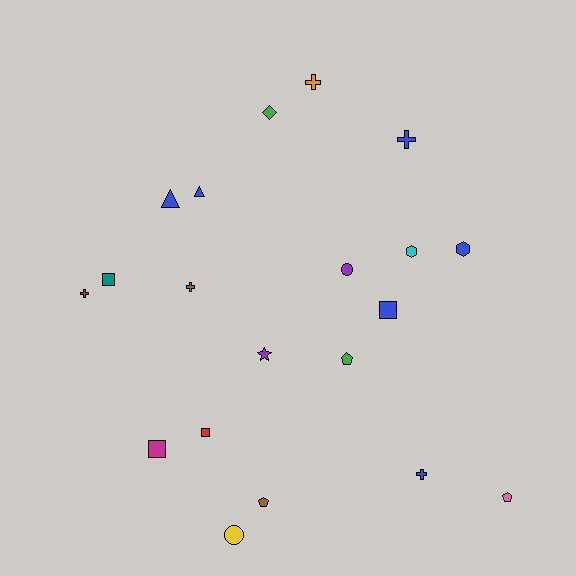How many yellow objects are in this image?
There is 1 yellow object.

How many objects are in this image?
There are 20 objects.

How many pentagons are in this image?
There are 3 pentagons.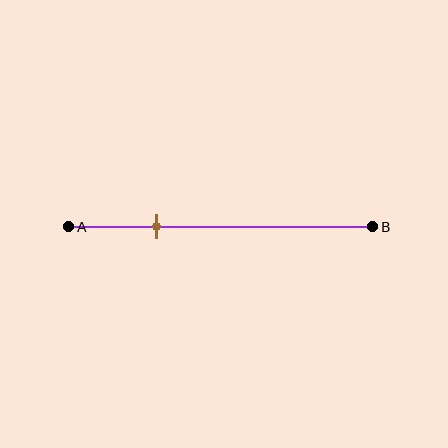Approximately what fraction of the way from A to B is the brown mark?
The brown mark is approximately 30% of the way from A to B.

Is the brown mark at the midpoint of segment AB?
No, the mark is at about 30% from A, not at the 50% midpoint.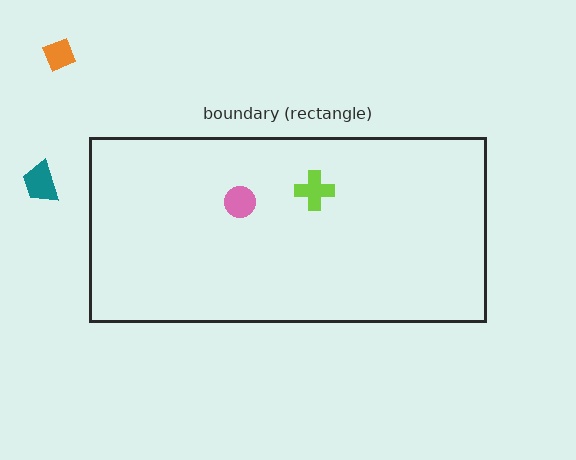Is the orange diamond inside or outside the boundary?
Outside.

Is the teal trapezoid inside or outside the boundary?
Outside.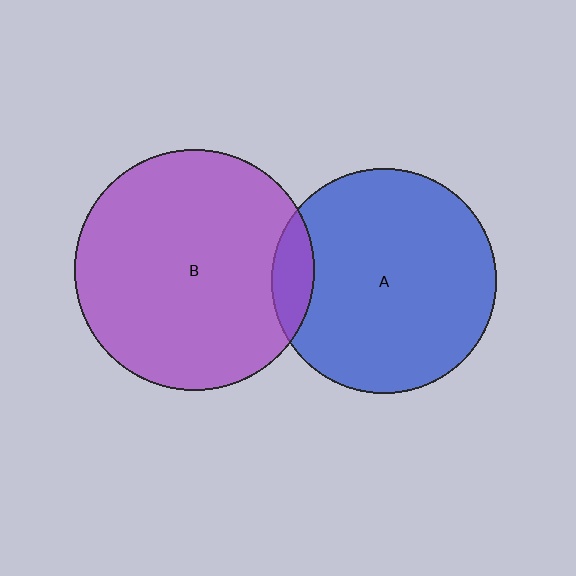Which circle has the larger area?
Circle B (purple).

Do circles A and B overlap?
Yes.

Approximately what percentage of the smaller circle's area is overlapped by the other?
Approximately 10%.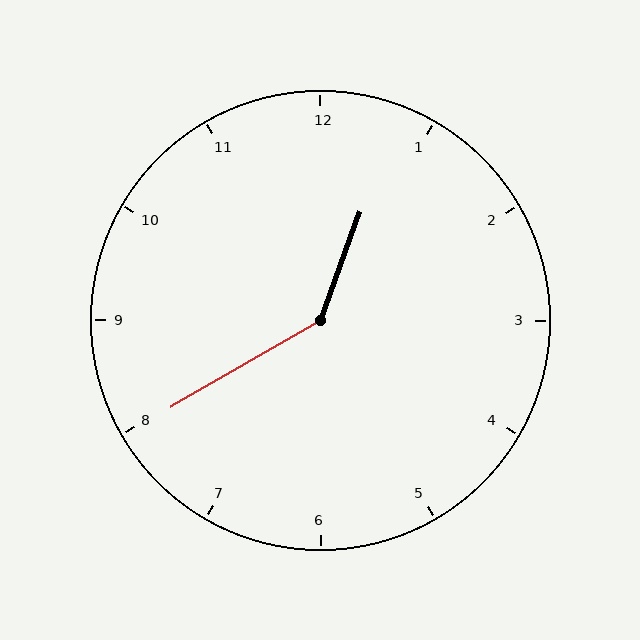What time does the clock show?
12:40.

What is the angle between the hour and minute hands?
Approximately 140 degrees.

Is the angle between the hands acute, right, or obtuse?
It is obtuse.